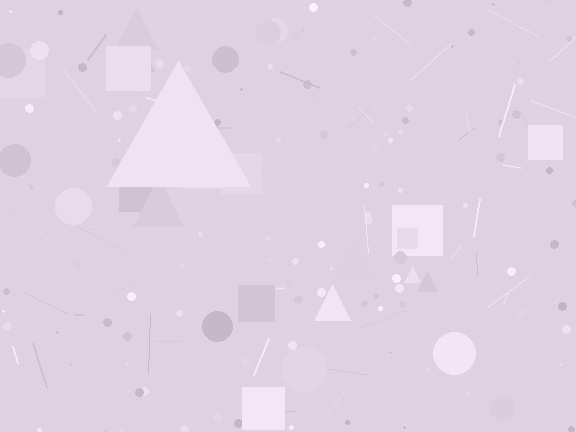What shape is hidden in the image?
A triangle is hidden in the image.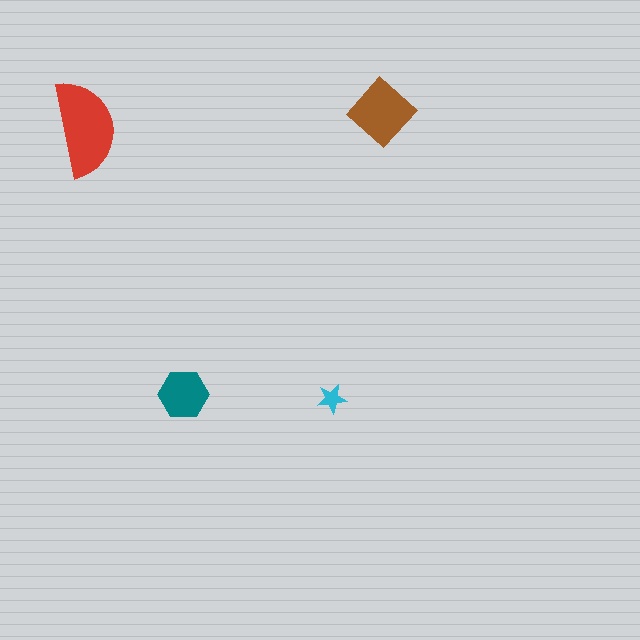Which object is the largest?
The red semicircle.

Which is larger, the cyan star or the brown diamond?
The brown diamond.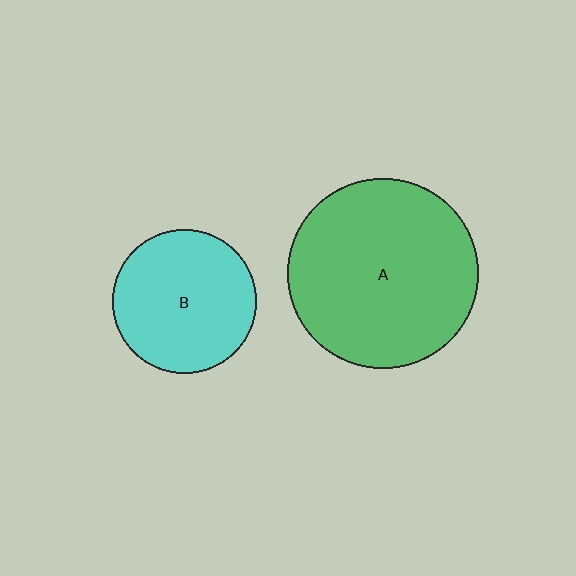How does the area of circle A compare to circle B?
Approximately 1.8 times.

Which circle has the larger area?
Circle A (green).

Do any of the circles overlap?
No, none of the circles overlap.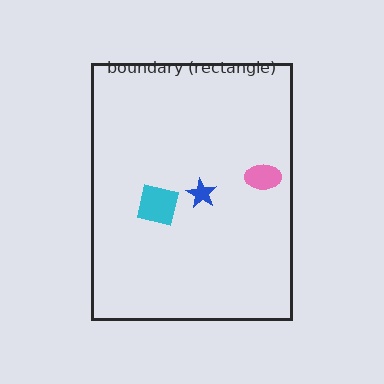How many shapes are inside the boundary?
3 inside, 0 outside.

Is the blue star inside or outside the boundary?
Inside.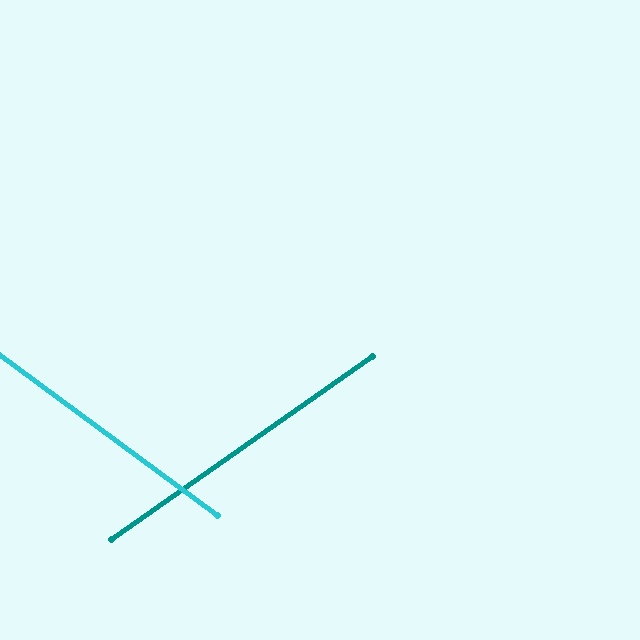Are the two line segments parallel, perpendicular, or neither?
Neither parallel nor perpendicular — they differ by about 71°.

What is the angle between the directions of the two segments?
Approximately 71 degrees.